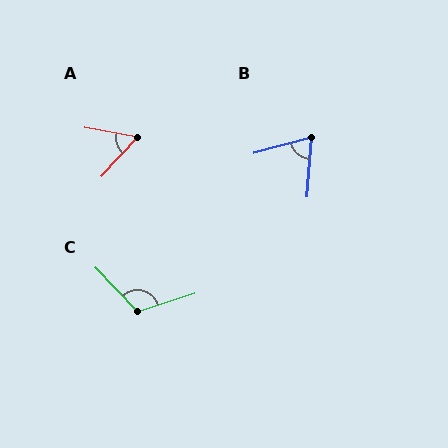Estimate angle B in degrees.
Approximately 70 degrees.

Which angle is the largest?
C, at approximately 116 degrees.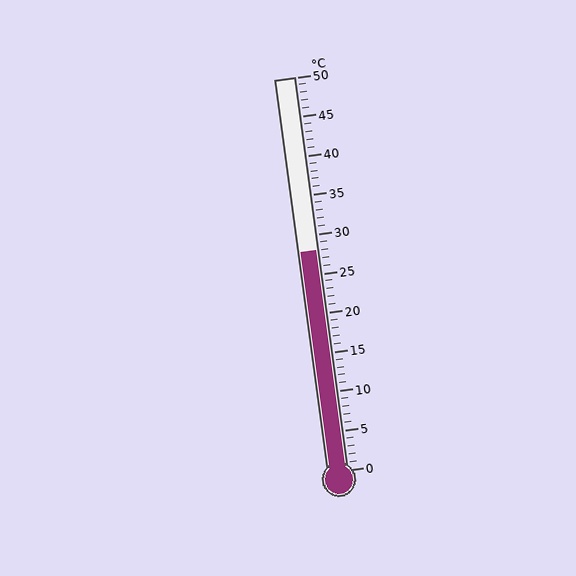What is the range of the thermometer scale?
The thermometer scale ranges from 0°C to 50°C.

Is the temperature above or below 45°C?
The temperature is below 45°C.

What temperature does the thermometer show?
The thermometer shows approximately 28°C.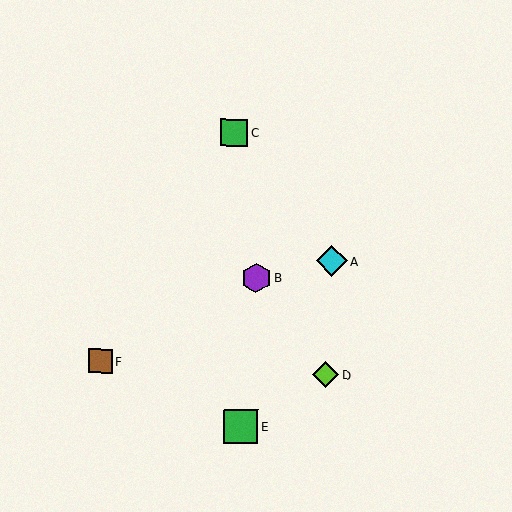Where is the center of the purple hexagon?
The center of the purple hexagon is at (256, 278).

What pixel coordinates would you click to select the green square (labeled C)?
Click at (234, 132) to select the green square C.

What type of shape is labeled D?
Shape D is a lime diamond.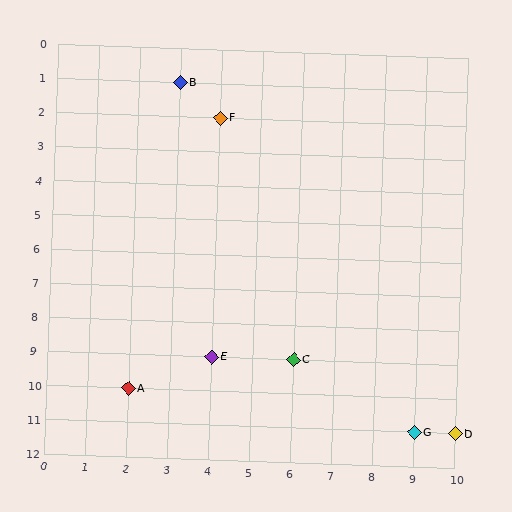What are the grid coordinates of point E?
Point E is at grid coordinates (4, 9).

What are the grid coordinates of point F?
Point F is at grid coordinates (4, 2).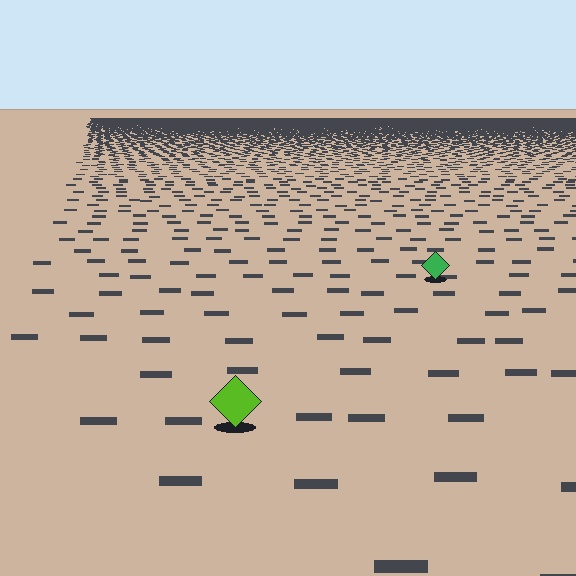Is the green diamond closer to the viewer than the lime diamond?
No. The lime diamond is closer — you can tell from the texture gradient: the ground texture is coarser near it.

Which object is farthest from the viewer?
The green diamond is farthest from the viewer. It appears smaller and the ground texture around it is denser.